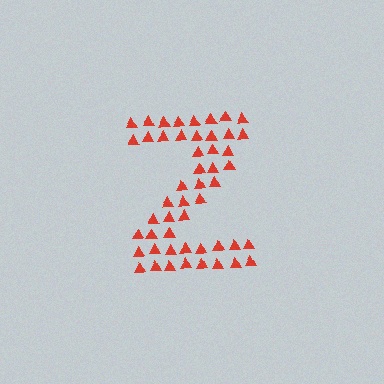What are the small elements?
The small elements are triangles.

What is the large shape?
The large shape is the letter Z.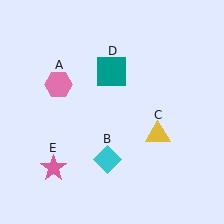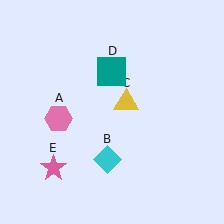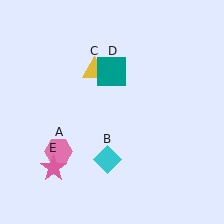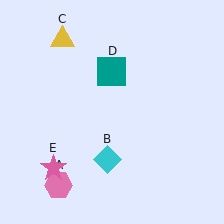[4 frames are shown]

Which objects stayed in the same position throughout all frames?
Cyan diamond (object B) and teal square (object D) and pink star (object E) remained stationary.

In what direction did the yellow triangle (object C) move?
The yellow triangle (object C) moved up and to the left.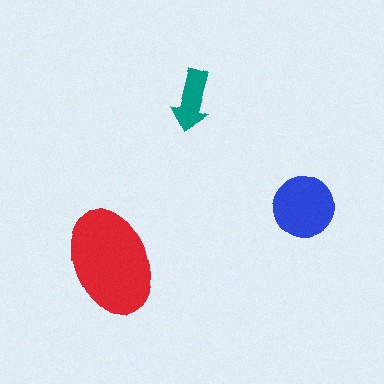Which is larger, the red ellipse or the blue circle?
The red ellipse.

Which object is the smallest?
The teal arrow.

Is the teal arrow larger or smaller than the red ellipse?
Smaller.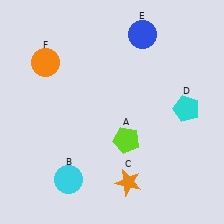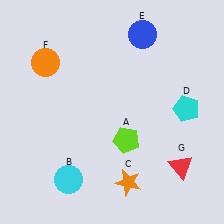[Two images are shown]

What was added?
A red triangle (G) was added in Image 2.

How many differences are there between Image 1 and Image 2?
There is 1 difference between the two images.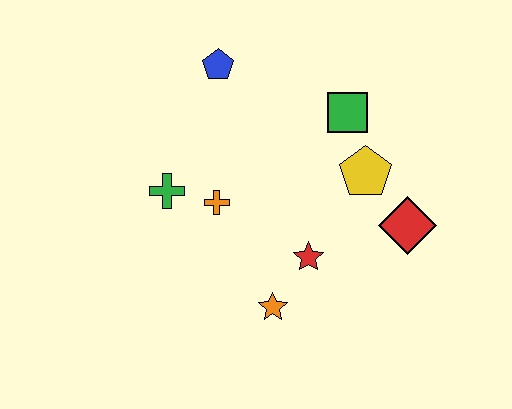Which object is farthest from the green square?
The orange star is farthest from the green square.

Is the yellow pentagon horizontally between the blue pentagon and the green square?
No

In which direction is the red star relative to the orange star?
The red star is above the orange star.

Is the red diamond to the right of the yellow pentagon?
Yes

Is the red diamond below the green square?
Yes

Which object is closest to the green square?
The yellow pentagon is closest to the green square.